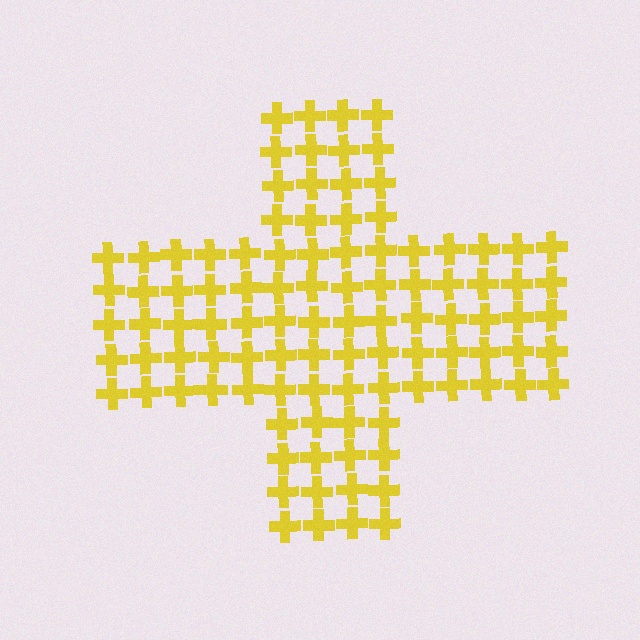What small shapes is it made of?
It is made of small crosses.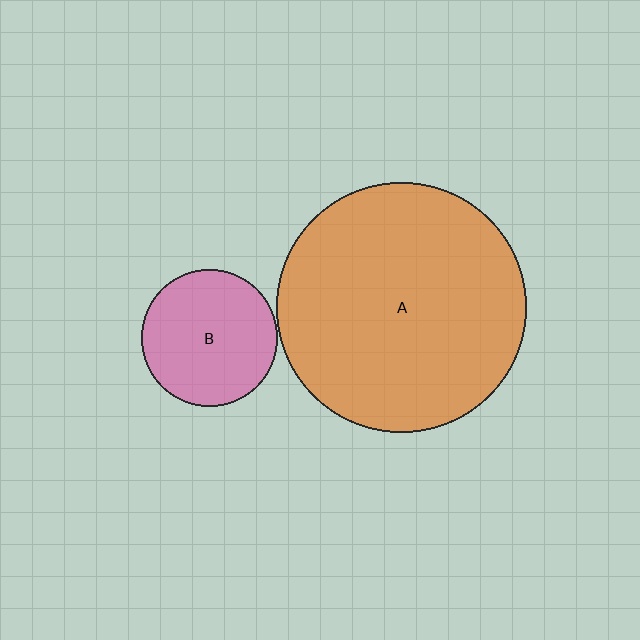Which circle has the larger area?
Circle A (orange).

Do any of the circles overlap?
No, none of the circles overlap.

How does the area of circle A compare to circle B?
Approximately 3.4 times.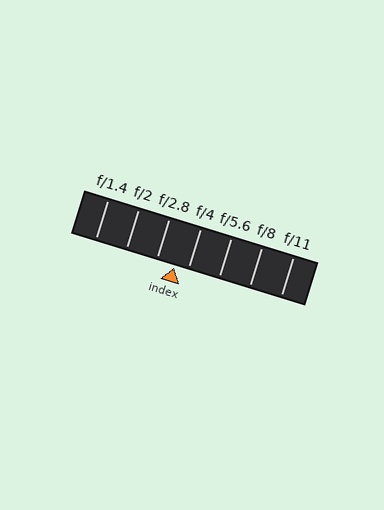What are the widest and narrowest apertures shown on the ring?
The widest aperture shown is f/1.4 and the narrowest is f/11.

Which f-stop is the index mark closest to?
The index mark is closest to f/4.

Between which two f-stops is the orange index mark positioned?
The index mark is between f/2.8 and f/4.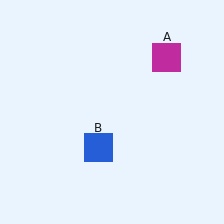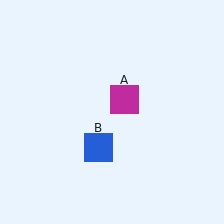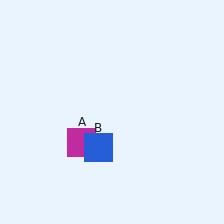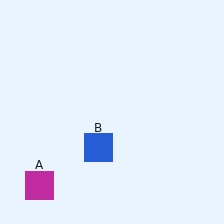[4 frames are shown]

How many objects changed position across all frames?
1 object changed position: magenta square (object A).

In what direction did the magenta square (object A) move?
The magenta square (object A) moved down and to the left.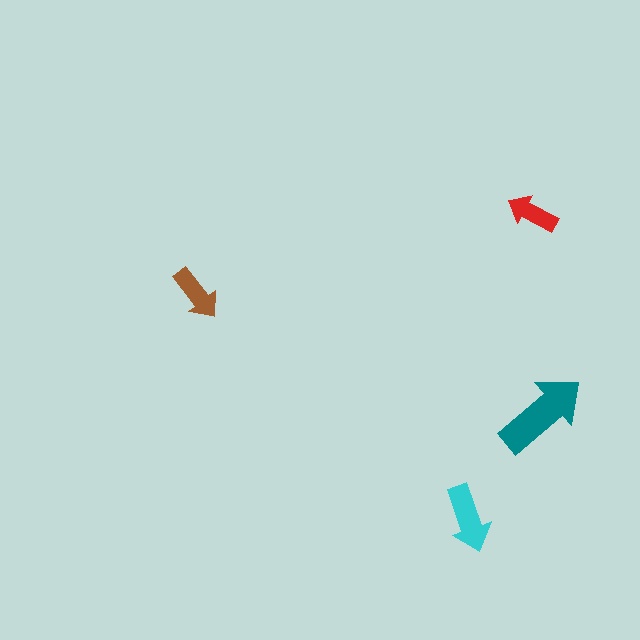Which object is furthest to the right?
The teal arrow is rightmost.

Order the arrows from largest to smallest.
the teal one, the cyan one, the brown one, the red one.